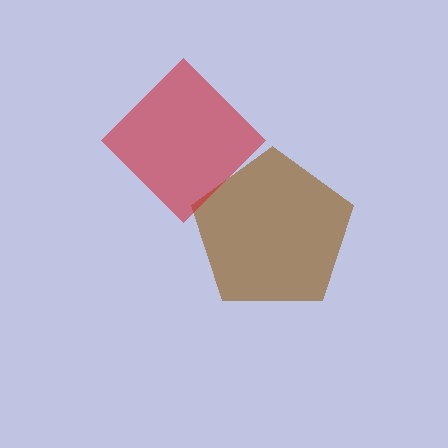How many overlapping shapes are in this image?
There are 2 overlapping shapes in the image.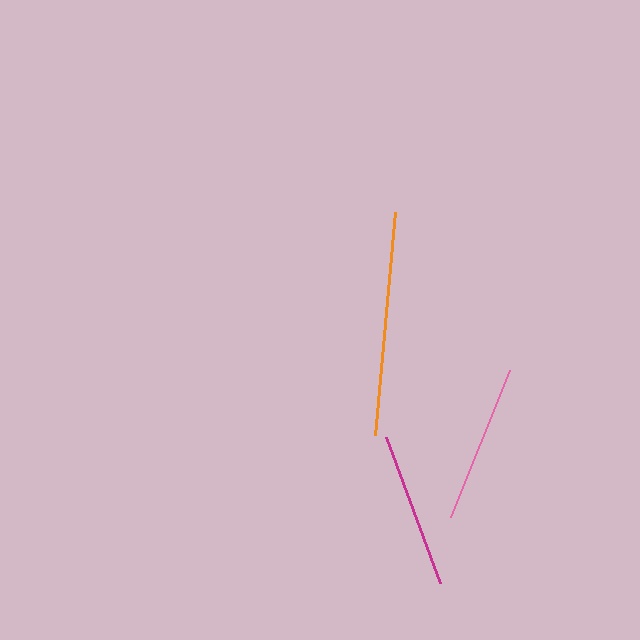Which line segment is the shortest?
The magenta line is the shortest at approximately 156 pixels.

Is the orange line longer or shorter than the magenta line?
The orange line is longer than the magenta line.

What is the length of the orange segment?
The orange segment is approximately 224 pixels long.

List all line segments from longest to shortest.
From longest to shortest: orange, pink, magenta.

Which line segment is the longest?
The orange line is the longest at approximately 224 pixels.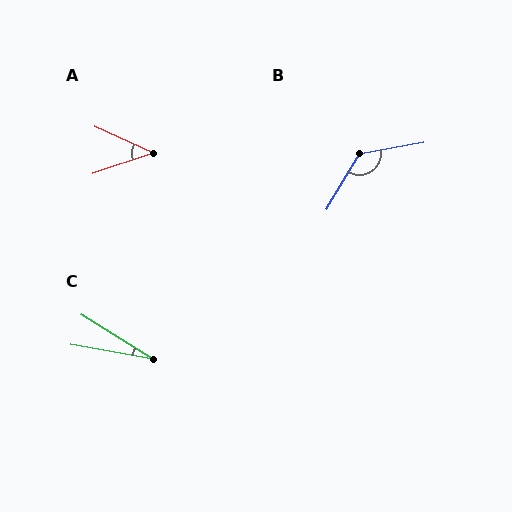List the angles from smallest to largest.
C (22°), A (43°), B (131°).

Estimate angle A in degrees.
Approximately 43 degrees.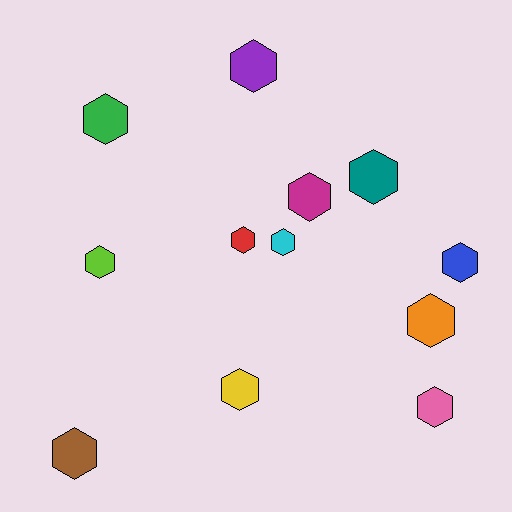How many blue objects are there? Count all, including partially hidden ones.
There is 1 blue object.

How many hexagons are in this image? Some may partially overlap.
There are 12 hexagons.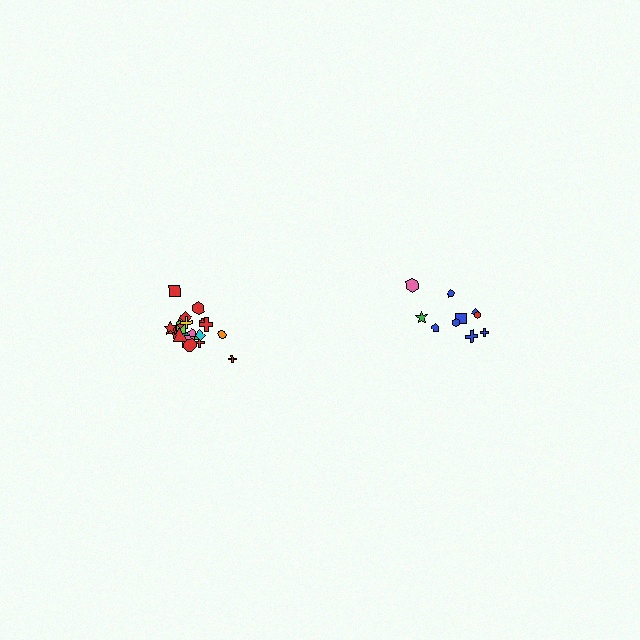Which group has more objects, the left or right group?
The left group.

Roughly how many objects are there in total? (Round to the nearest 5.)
Roughly 30 objects in total.